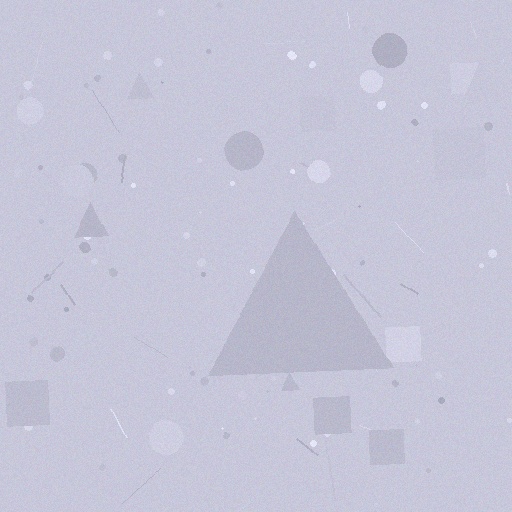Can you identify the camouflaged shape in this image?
The camouflaged shape is a triangle.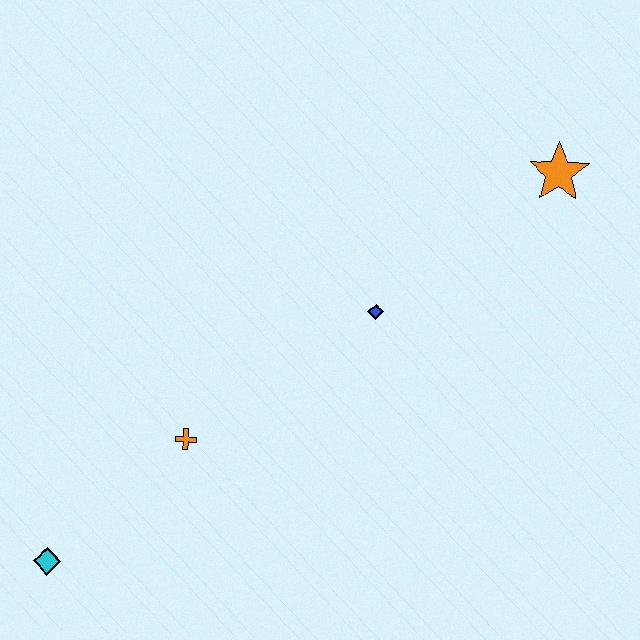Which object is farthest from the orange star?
The cyan diamond is farthest from the orange star.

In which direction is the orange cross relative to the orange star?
The orange cross is to the left of the orange star.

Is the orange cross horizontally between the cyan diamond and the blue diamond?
Yes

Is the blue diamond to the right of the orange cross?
Yes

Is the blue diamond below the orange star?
Yes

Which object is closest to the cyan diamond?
The orange cross is closest to the cyan diamond.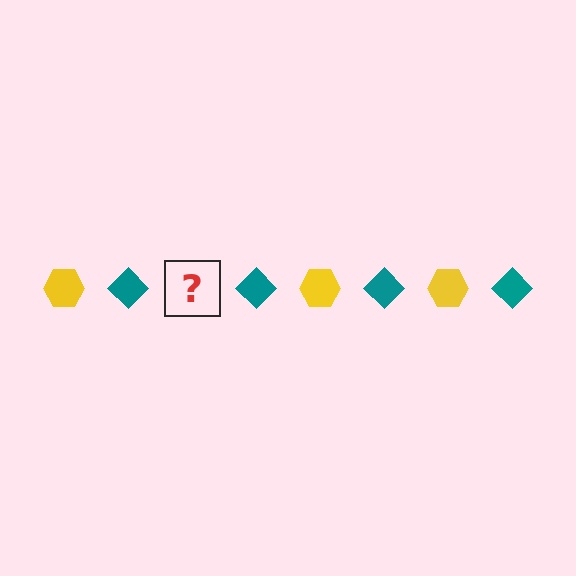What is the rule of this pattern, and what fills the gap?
The rule is that the pattern alternates between yellow hexagon and teal diamond. The gap should be filled with a yellow hexagon.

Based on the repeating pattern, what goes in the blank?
The blank should be a yellow hexagon.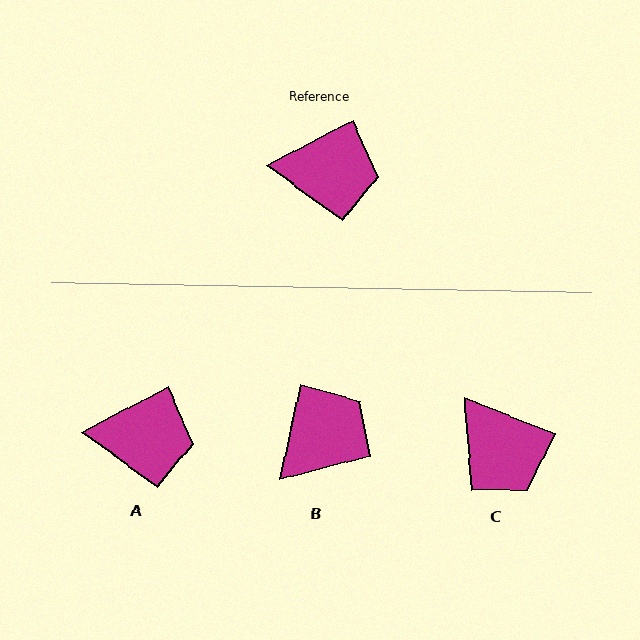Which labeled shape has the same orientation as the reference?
A.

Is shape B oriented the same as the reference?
No, it is off by about 50 degrees.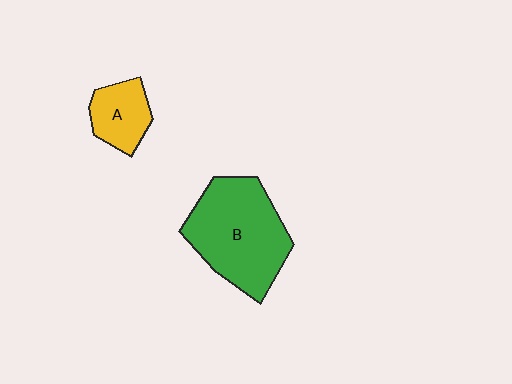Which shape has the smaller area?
Shape A (yellow).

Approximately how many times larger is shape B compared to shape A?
Approximately 2.5 times.